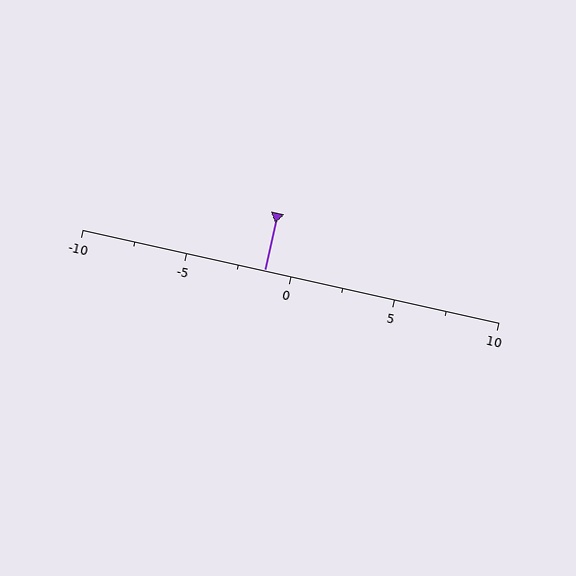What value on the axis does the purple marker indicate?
The marker indicates approximately -1.2.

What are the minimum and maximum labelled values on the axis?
The axis runs from -10 to 10.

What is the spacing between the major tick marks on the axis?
The major ticks are spaced 5 apart.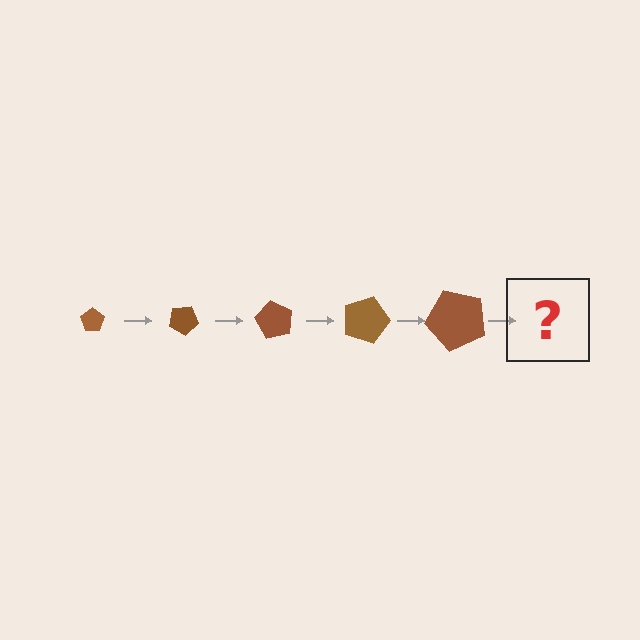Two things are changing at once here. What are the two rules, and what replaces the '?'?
The two rules are that the pentagon grows larger each step and it rotates 30 degrees each step. The '?' should be a pentagon, larger than the previous one and rotated 150 degrees from the start.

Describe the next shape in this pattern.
It should be a pentagon, larger than the previous one and rotated 150 degrees from the start.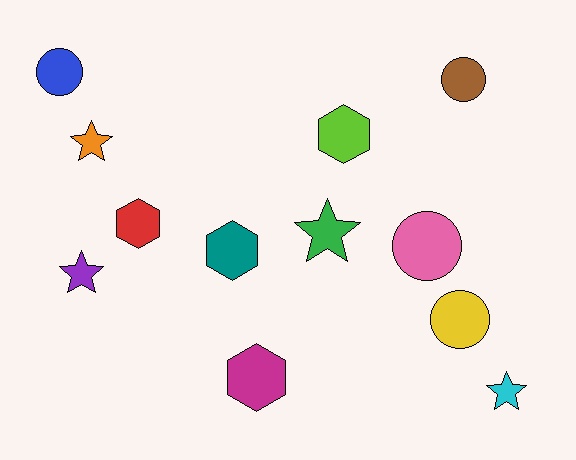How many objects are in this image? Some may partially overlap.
There are 12 objects.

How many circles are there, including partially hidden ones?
There are 4 circles.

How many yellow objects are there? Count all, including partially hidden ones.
There is 1 yellow object.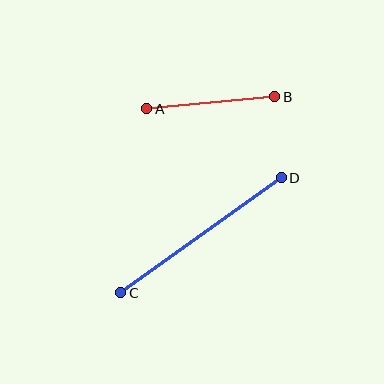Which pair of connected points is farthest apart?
Points C and D are farthest apart.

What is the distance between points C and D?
The distance is approximately 197 pixels.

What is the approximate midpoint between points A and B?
The midpoint is at approximately (211, 103) pixels.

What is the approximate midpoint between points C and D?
The midpoint is at approximately (201, 235) pixels.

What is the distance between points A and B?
The distance is approximately 129 pixels.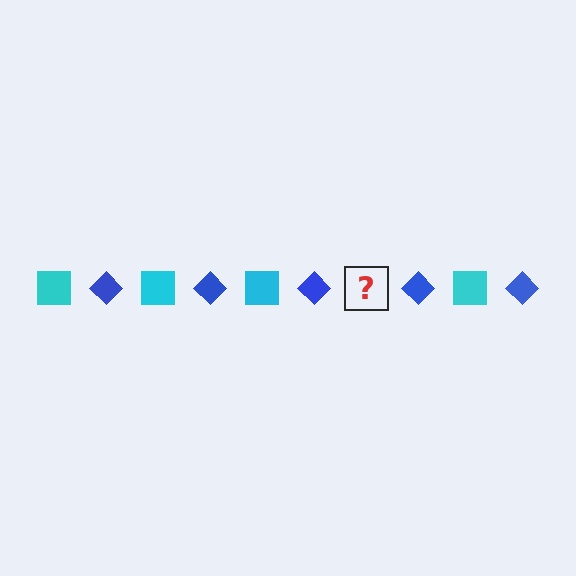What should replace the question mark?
The question mark should be replaced with a cyan square.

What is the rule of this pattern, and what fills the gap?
The rule is that the pattern alternates between cyan square and blue diamond. The gap should be filled with a cyan square.